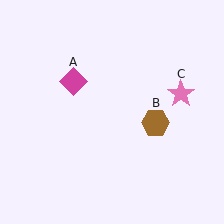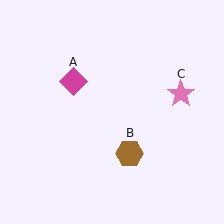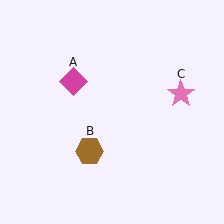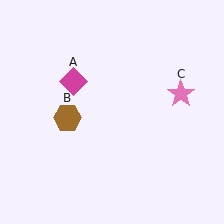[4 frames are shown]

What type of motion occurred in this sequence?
The brown hexagon (object B) rotated clockwise around the center of the scene.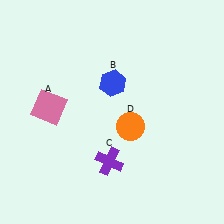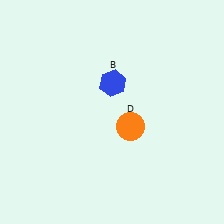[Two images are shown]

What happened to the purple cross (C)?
The purple cross (C) was removed in Image 2. It was in the bottom-left area of Image 1.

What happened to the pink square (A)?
The pink square (A) was removed in Image 2. It was in the top-left area of Image 1.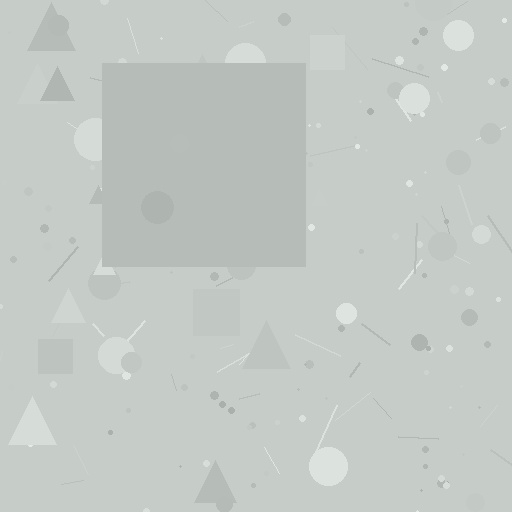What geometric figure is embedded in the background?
A square is embedded in the background.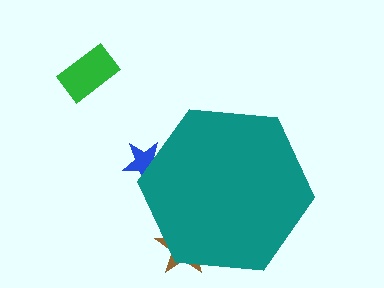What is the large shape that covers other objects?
A teal hexagon.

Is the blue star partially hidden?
Yes, the blue star is partially hidden behind the teal hexagon.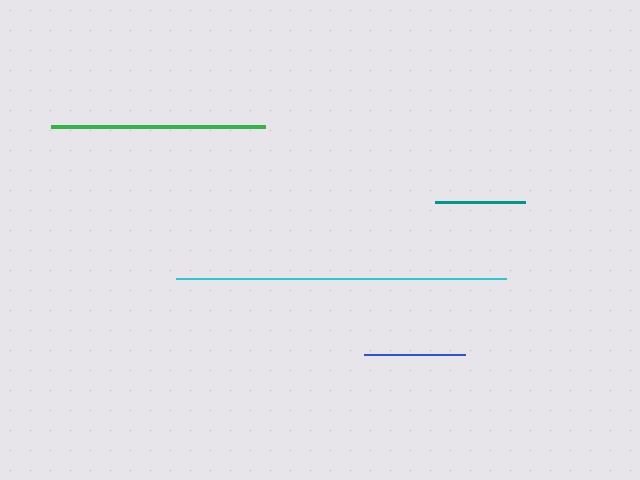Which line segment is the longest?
The cyan line is the longest at approximately 329 pixels.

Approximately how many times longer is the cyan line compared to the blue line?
The cyan line is approximately 3.3 times the length of the blue line.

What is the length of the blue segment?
The blue segment is approximately 101 pixels long.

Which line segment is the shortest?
The teal line is the shortest at approximately 91 pixels.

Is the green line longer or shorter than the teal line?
The green line is longer than the teal line.